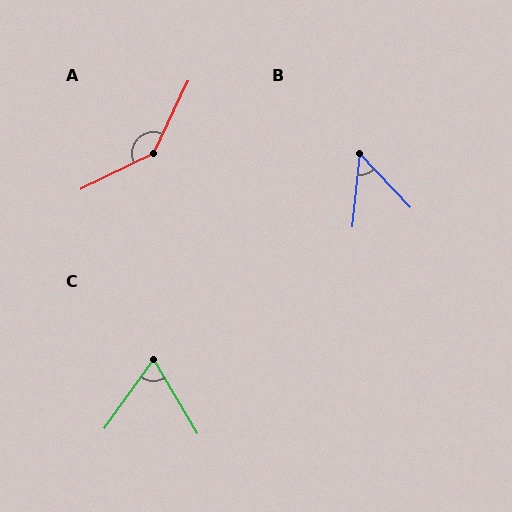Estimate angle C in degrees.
Approximately 66 degrees.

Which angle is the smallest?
B, at approximately 49 degrees.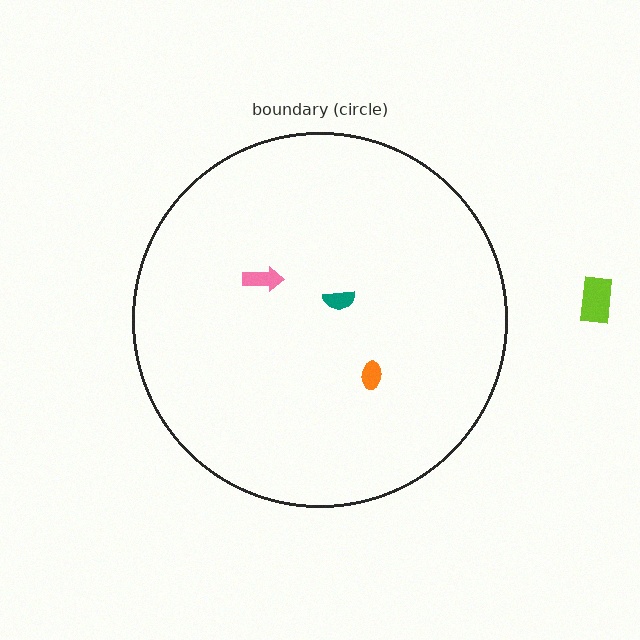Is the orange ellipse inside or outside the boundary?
Inside.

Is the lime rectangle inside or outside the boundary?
Outside.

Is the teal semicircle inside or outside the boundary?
Inside.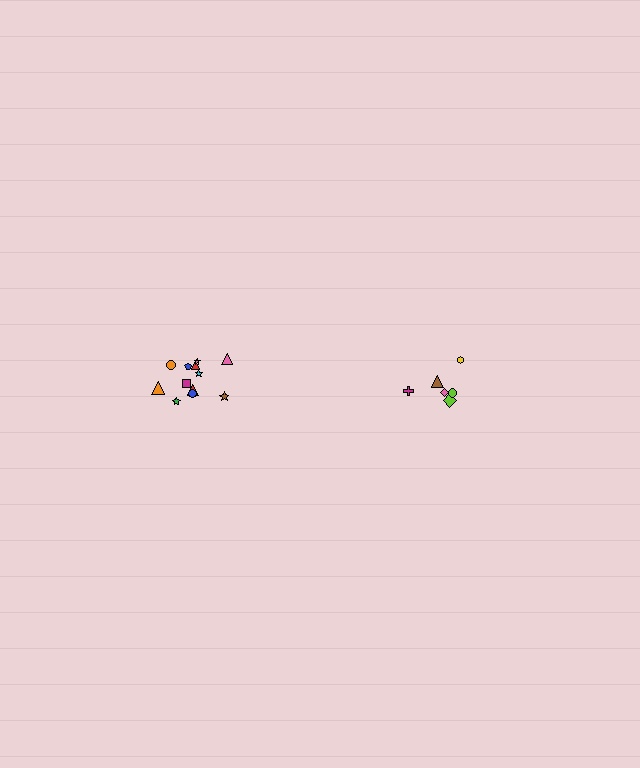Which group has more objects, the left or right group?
The left group.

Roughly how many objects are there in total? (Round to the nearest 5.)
Roughly 20 objects in total.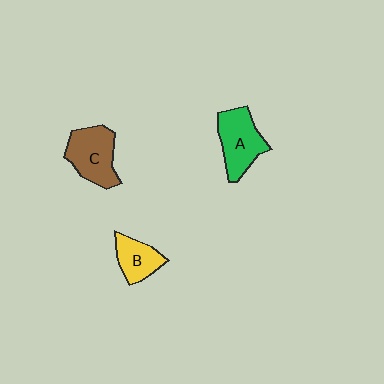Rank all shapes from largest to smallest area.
From largest to smallest: C (brown), A (green), B (yellow).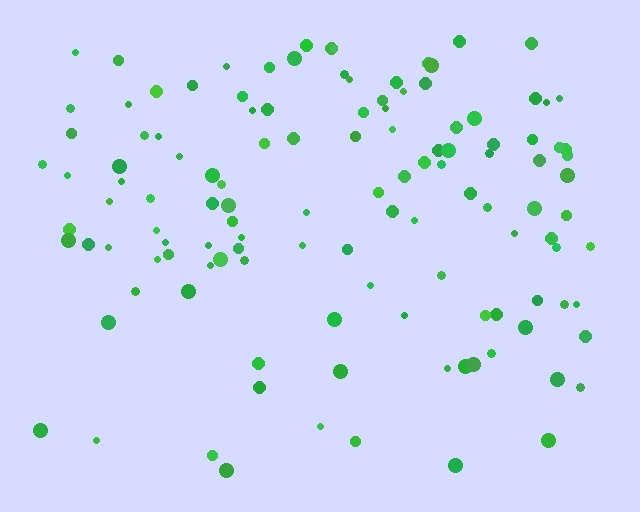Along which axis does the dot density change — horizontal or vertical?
Vertical.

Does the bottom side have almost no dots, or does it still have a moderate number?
Still a moderate number, just noticeably fewer than the top.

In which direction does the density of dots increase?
From bottom to top, with the top side densest.